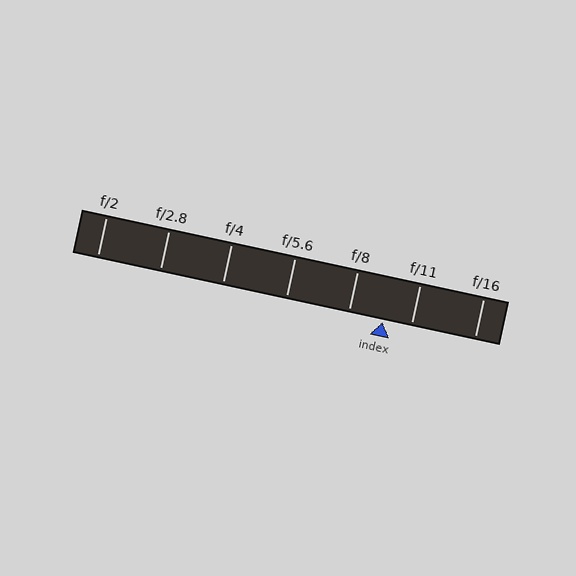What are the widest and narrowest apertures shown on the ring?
The widest aperture shown is f/2 and the narrowest is f/16.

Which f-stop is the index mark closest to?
The index mark is closest to f/11.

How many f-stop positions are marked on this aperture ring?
There are 7 f-stop positions marked.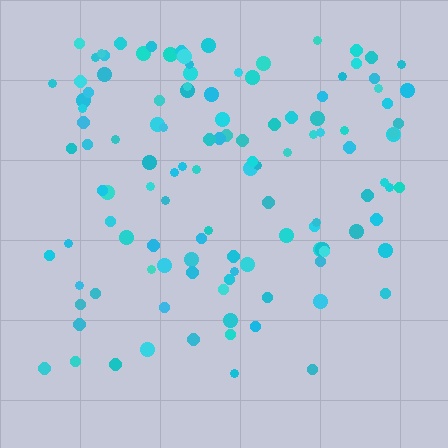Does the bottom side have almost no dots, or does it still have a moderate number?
Still a moderate number, just noticeably fewer than the top.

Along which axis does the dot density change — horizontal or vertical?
Vertical.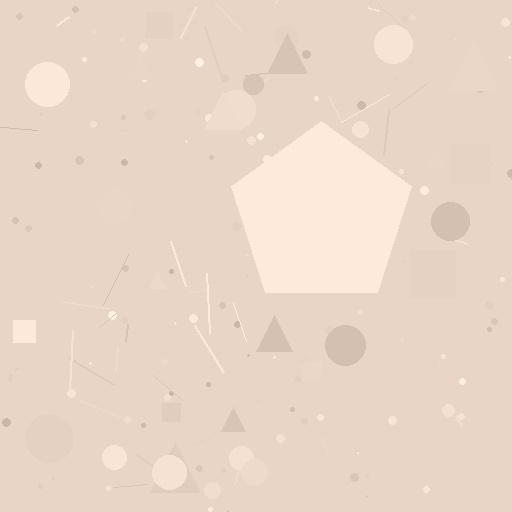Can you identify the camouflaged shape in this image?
The camouflaged shape is a pentagon.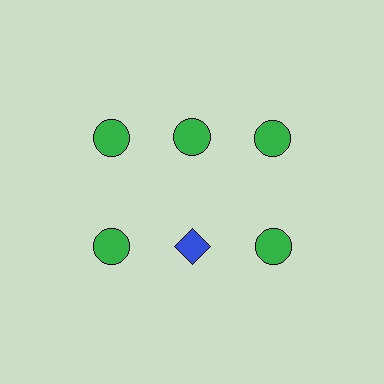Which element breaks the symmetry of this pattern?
The blue diamond in the second row, second from left column breaks the symmetry. All other shapes are green circles.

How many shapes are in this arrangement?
There are 6 shapes arranged in a grid pattern.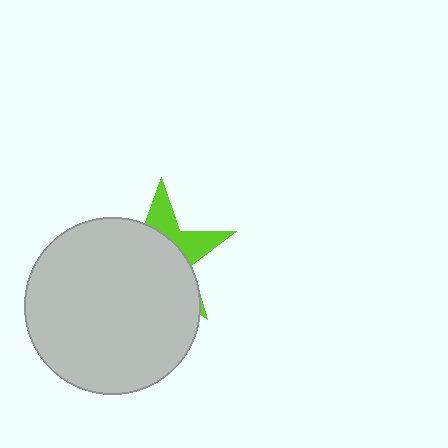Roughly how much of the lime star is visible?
A small part of it is visible (roughly 31%).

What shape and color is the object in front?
The object in front is a light gray circle.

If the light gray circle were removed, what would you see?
You would see the complete lime star.